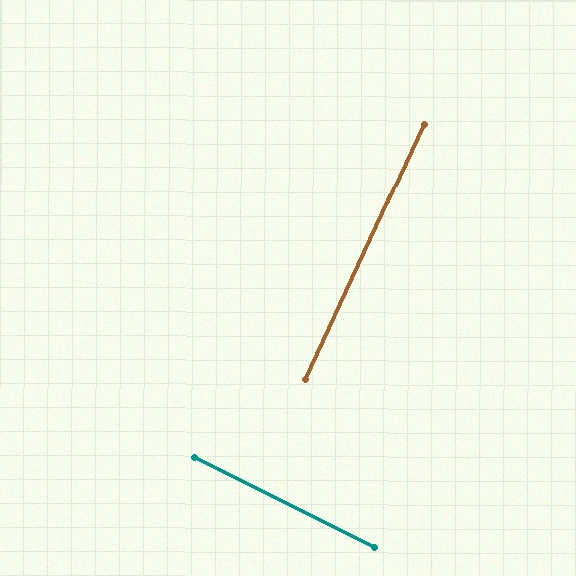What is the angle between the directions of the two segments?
Approximately 88 degrees.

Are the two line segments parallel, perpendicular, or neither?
Perpendicular — they meet at approximately 88°.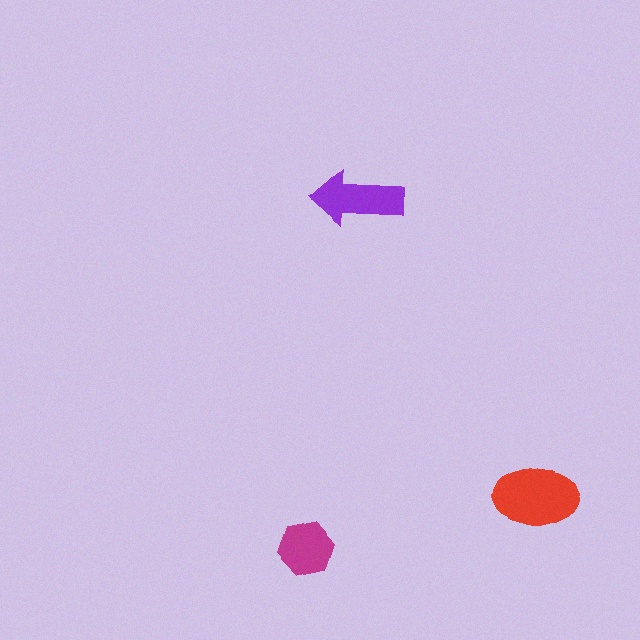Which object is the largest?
The red ellipse.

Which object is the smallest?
The magenta hexagon.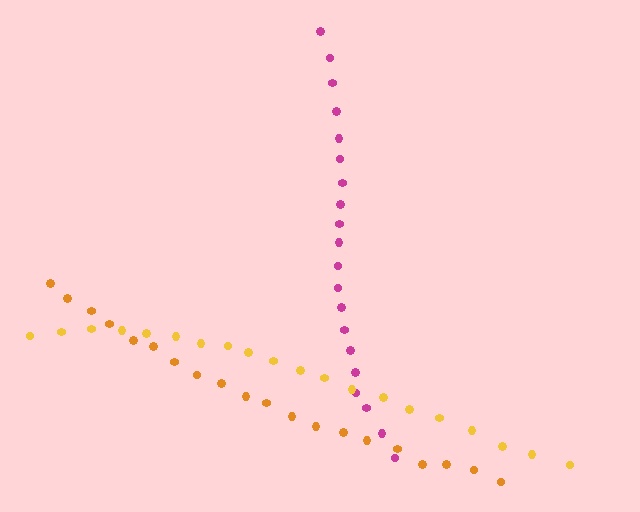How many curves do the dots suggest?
There are 3 distinct paths.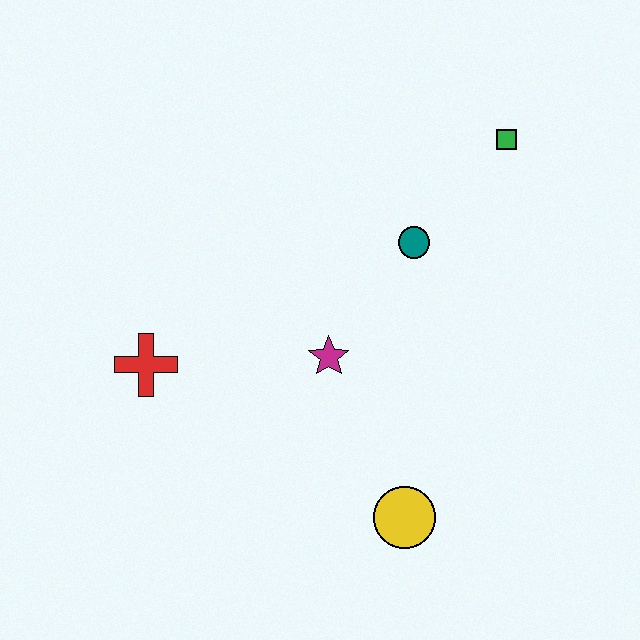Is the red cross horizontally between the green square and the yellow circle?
No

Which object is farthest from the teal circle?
The red cross is farthest from the teal circle.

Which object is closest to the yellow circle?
The magenta star is closest to the yellow circle.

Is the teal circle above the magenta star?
Yes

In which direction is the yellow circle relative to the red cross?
The yellow circle is to the right of the red cross.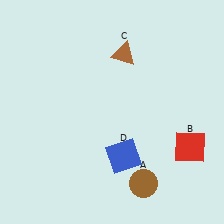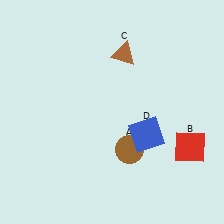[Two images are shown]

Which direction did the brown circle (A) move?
The brown circle (A) moved up.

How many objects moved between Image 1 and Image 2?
2 objects moved between the two images.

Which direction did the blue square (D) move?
The blue square (D) moved right.